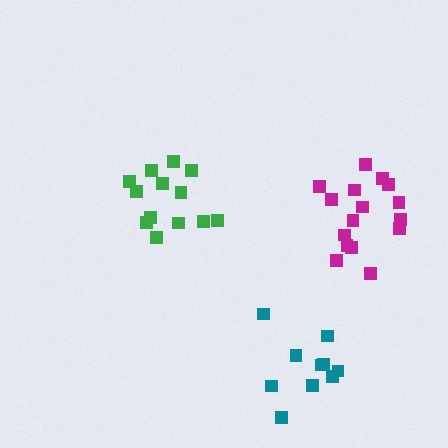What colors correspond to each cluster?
The clusters are colored: green, magenta, teal.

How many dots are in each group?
Group 1: 13 dots, Group 2: 16 dots, Group 3: 10 dots (39 total).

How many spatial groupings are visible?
There are 3 spatial groupings.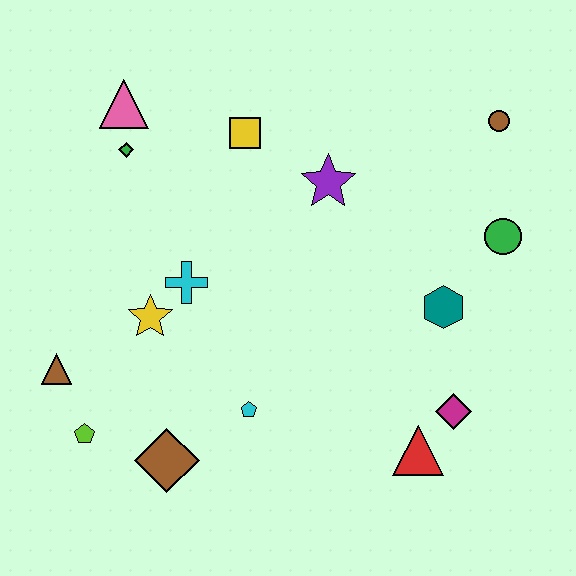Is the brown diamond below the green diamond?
Yes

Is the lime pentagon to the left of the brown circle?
Yes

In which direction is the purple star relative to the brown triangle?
The purple star is to the right of the brown triangle.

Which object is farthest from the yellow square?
The red triangle is farthest from the yellow square.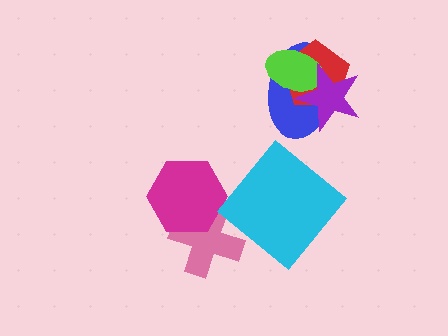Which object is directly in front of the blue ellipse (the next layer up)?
The red pentagon is directly in front of the blue ellipse.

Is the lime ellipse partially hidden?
Yes, it is partially covered by another shape.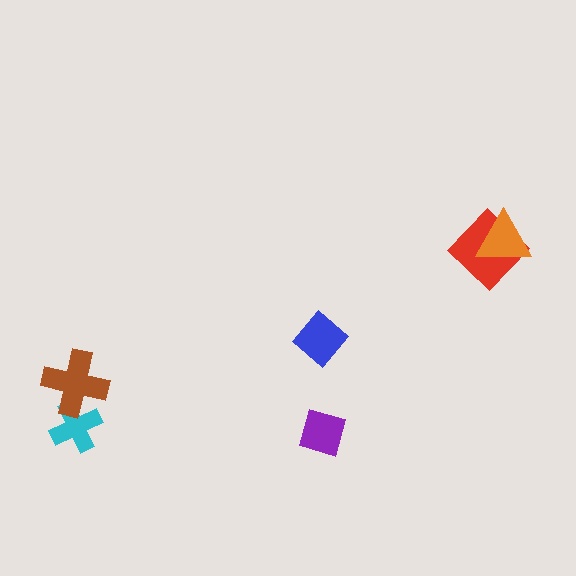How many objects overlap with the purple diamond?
0 objects overlap with the purple diamond.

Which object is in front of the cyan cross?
The brown cross is in front of the cyan cross.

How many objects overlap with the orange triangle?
1 object overlaps with the orange triangle.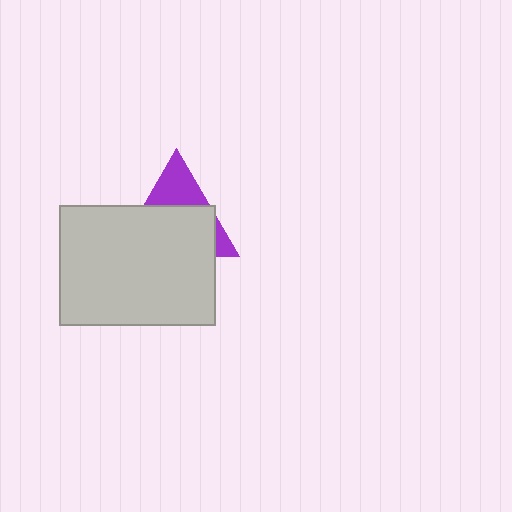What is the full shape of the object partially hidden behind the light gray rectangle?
The partially hidden object is a purple triangle.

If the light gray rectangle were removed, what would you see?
You would see the complete purple triangle.